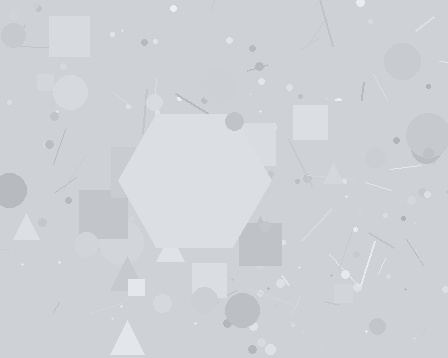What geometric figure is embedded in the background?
A hexagon is embedded in the background.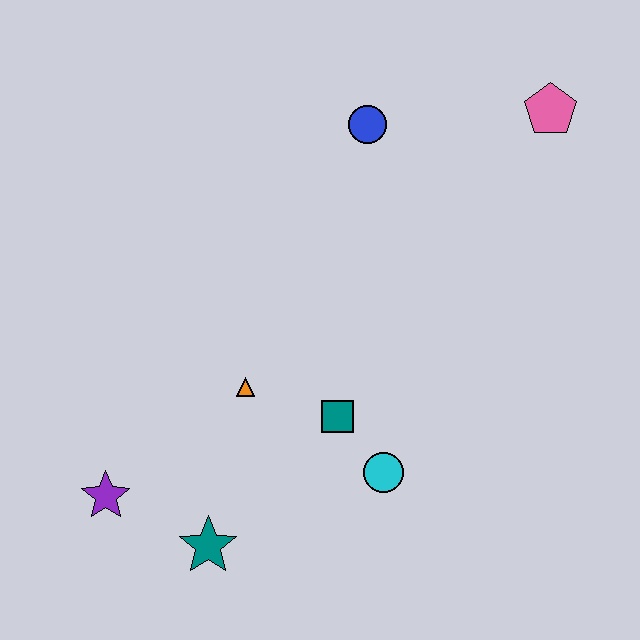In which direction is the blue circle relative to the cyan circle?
The blue circle is above the cyan circle.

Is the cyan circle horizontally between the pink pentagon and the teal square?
Yes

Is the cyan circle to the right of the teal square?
Yes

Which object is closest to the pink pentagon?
The blue circle is closest to the pink pentagon.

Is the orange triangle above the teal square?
Yes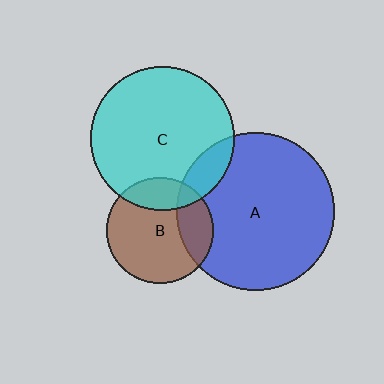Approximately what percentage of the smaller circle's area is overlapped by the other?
Approximately 25%.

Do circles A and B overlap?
Yes.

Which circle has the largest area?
Circle A (blue).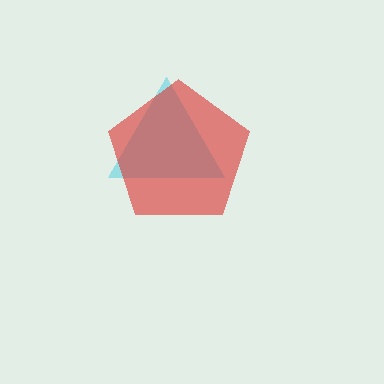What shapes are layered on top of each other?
The layered shapes are: a cyan triangle, a red pentagon.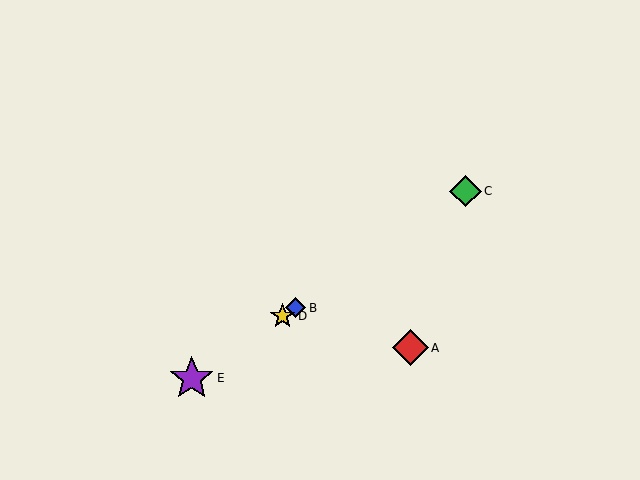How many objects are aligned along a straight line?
4 objects (B, C, D, E) are aligned along a straight line.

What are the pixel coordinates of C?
Object C is at (466, 191).